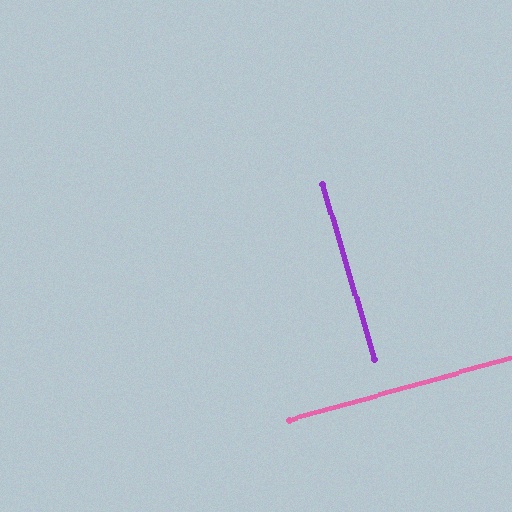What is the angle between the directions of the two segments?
Approximately 89 degrees.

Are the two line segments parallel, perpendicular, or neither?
Perpendicular — they meet at approximately 89°.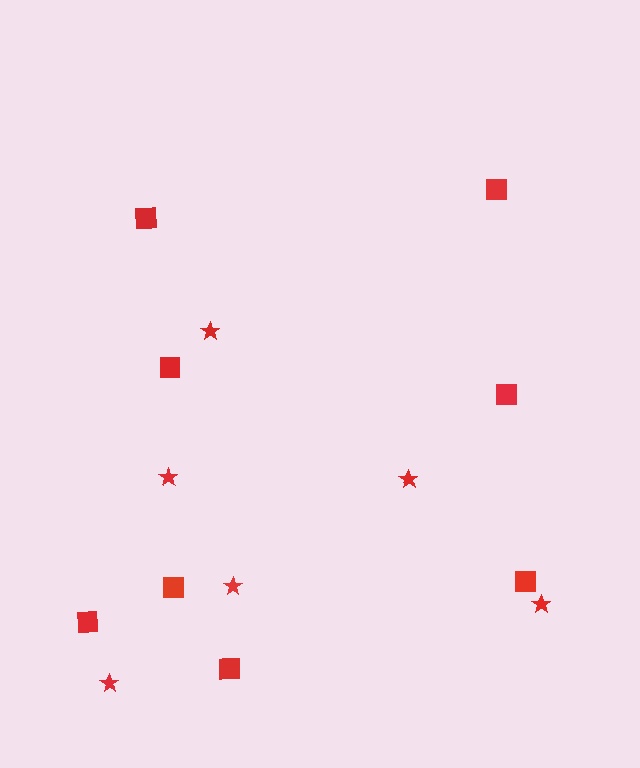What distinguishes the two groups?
There are 2 groups: one group of squares (8) and one group of stars (6).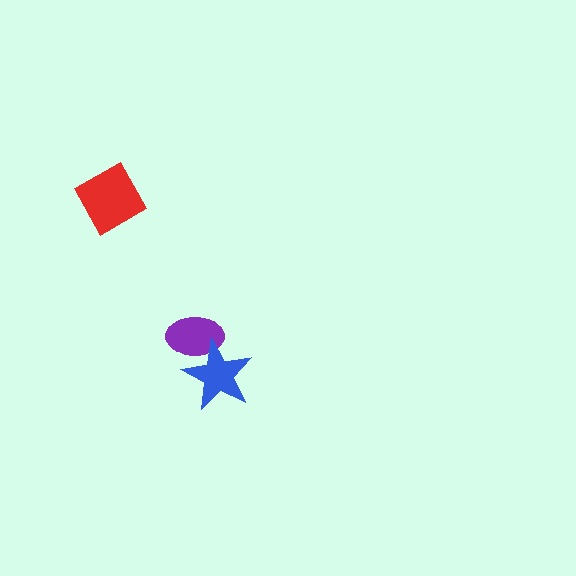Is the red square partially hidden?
No, no other shape covers it.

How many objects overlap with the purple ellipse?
1 object overlaps with the purple ellipse.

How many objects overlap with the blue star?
1 object overlaps with the blue star.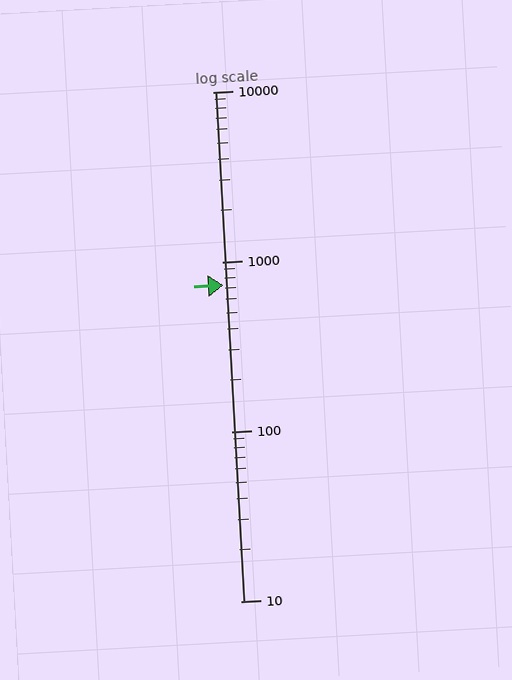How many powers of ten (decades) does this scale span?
The scale spans 3 decades, from 10 to 10000.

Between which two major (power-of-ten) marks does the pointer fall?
The pointer is between 100 and 1000.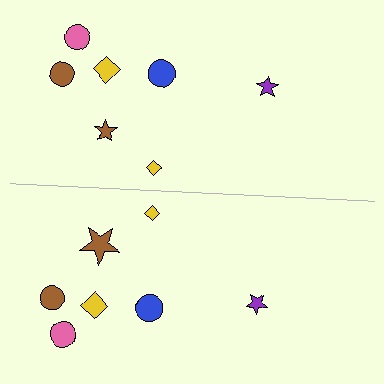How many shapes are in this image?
There are 14 shapes in this image.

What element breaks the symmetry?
The brown star on the bottom side has a different size than its mirror counterpart.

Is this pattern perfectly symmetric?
No, the pattern is not perfectly symmetric. The brown star on the bottom side has a different size than its mirror counterpart.